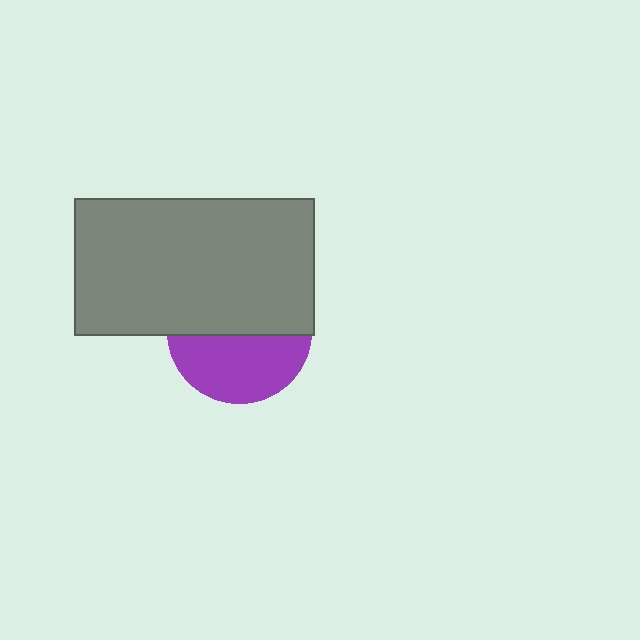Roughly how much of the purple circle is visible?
About half of it is visible (roughly 47%).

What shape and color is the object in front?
The object in front is a gray rectangle.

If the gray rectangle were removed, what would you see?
You would see the complete purple circle.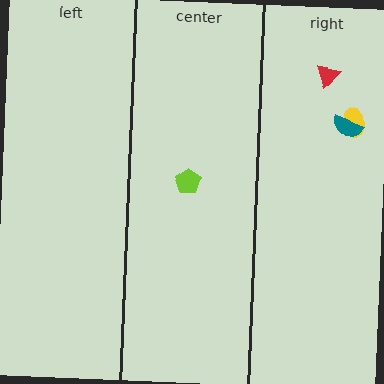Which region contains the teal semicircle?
The right region.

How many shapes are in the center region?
1.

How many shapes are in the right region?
3.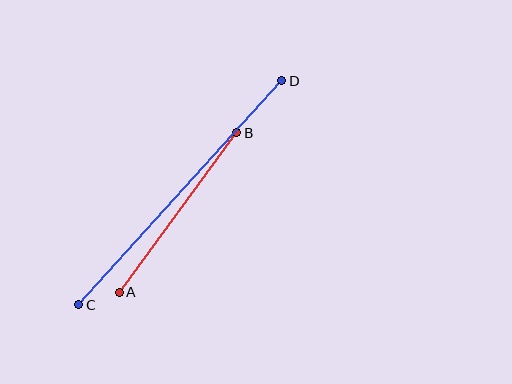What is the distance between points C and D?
The distance is approximately 302 pixels.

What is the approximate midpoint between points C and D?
The midpoint is at approximately (180, 193) pixels.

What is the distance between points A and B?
The distance is approximately 198 pixels.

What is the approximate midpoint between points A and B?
The midpoint is at approximately (178, 213) pixels.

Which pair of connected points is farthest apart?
Points C and D are farthest apart.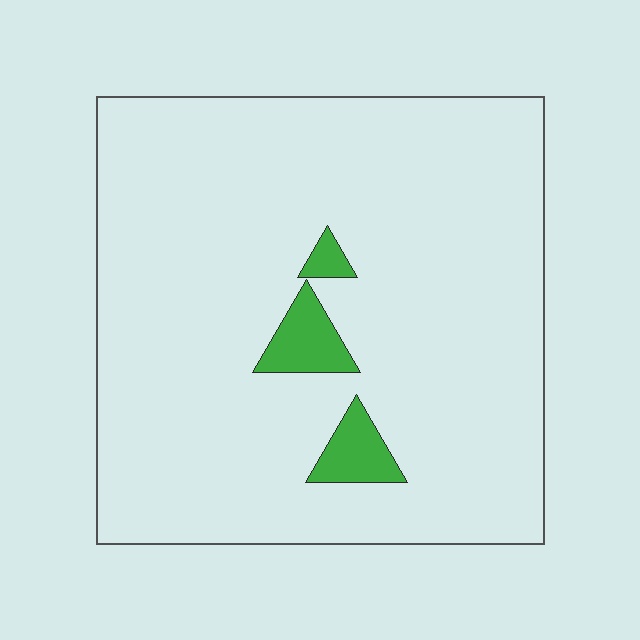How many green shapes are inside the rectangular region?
3.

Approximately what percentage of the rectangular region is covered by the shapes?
Approximately 5%.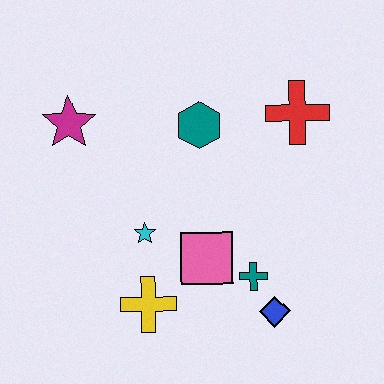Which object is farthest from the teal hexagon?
The blue diamond is farthest from the teal hexagon.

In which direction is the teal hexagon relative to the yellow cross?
The teal hexagon is above the yellow cross.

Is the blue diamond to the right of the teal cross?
Yes